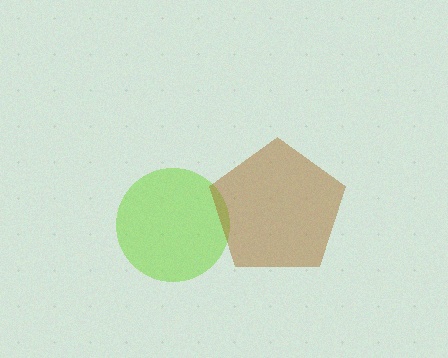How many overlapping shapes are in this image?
There are 2 overlapping shapes in the image.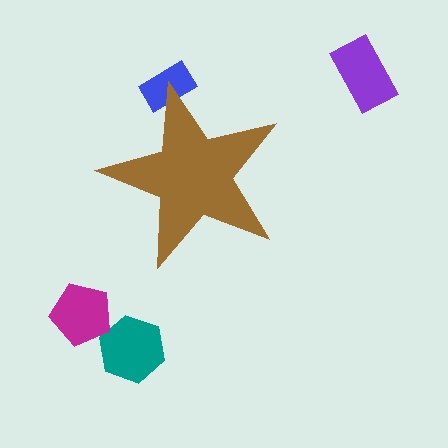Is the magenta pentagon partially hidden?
No, the magenta pentagon is fully visible.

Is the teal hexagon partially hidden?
No, the teal hexagon is fully visible.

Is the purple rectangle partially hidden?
No, the purple rectangle is fully visible.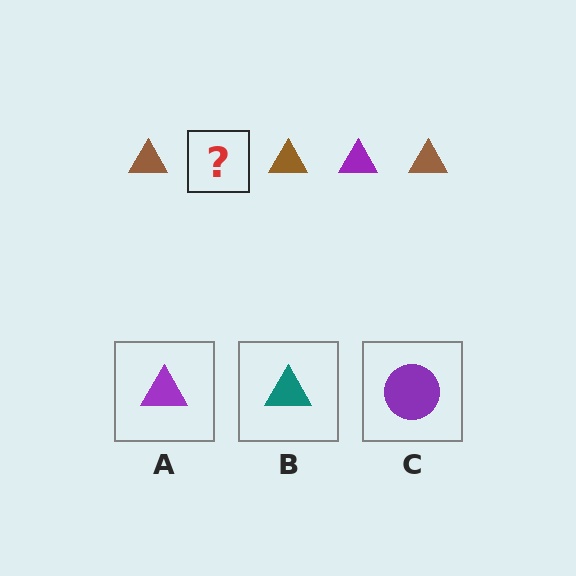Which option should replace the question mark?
Option A.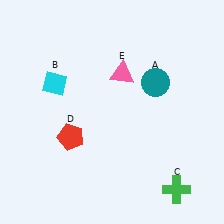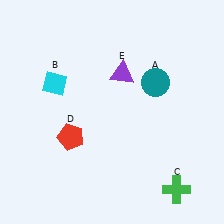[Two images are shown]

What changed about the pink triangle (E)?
In Image 1, E is pink. In Image 2, it changed to purple.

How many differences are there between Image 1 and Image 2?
There is 1 difference between the two images.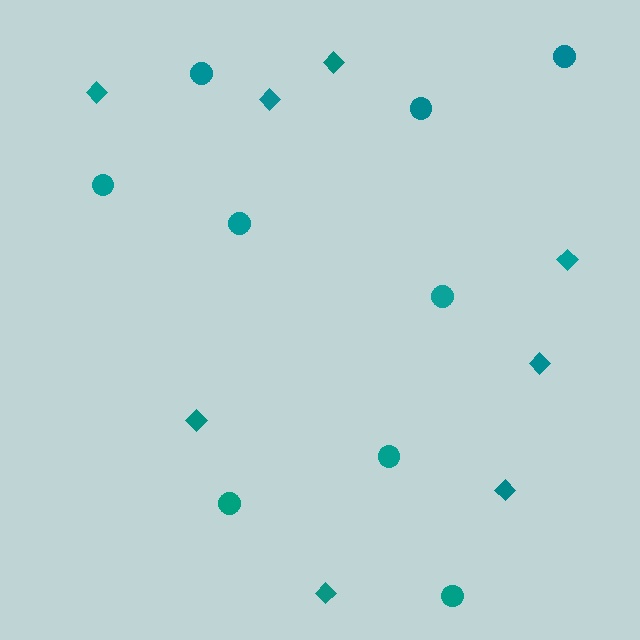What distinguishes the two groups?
There are 2 groups: one group of circles (9) and one group of diamonds (8).